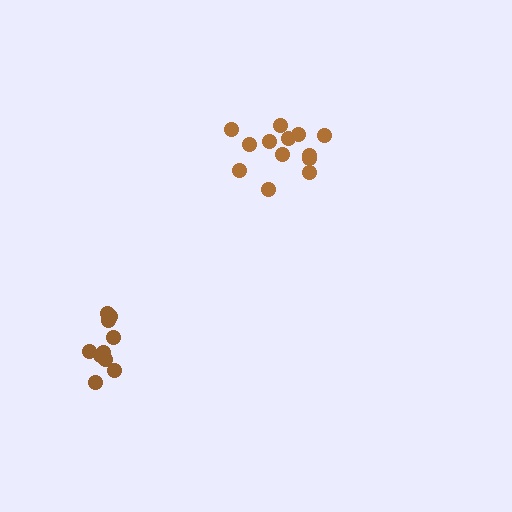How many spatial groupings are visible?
There are 2 spatial groupings.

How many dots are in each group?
Group 1: 10 dots, Group 2: 13 dots (23 total).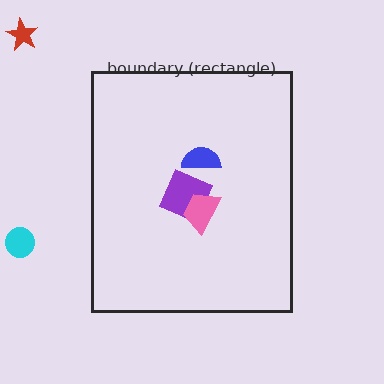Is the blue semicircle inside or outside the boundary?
Inside.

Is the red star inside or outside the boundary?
Outside.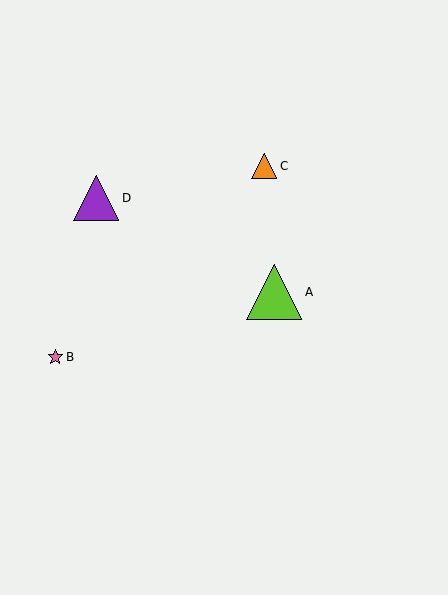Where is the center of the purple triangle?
The center of the purple triangle is at (96, 198).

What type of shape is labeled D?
Shape D is a purple triangle.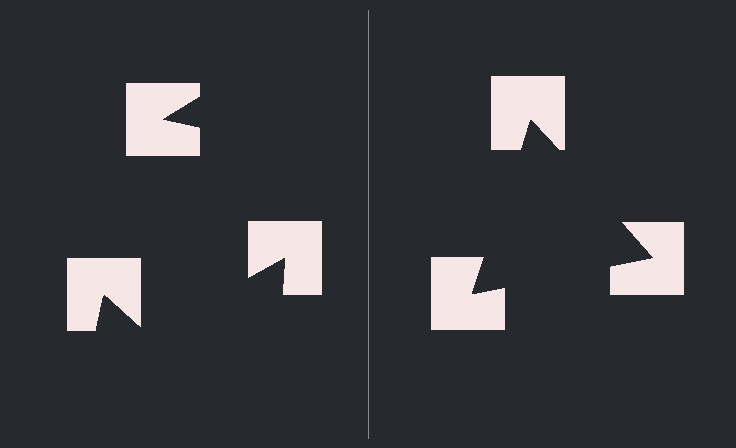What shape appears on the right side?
An illusory triangle.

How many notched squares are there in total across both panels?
6 — 3 on each side.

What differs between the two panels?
The notched squares are positioned identically on both sides; only the wedge orientations differ. On the right they align to a triangle; on the left they are misaligned.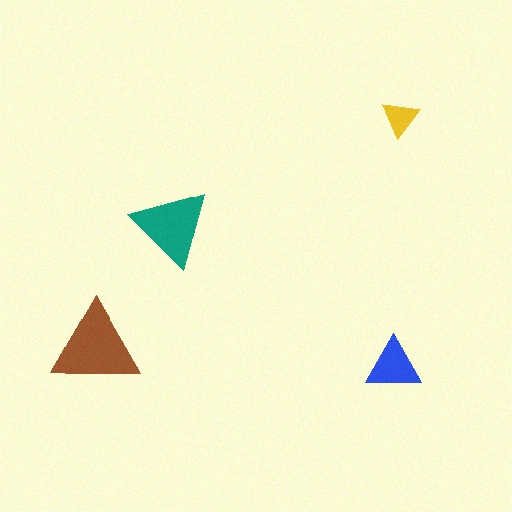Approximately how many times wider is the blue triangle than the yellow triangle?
About 1.5 times wider.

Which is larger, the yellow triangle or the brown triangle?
The brown one.